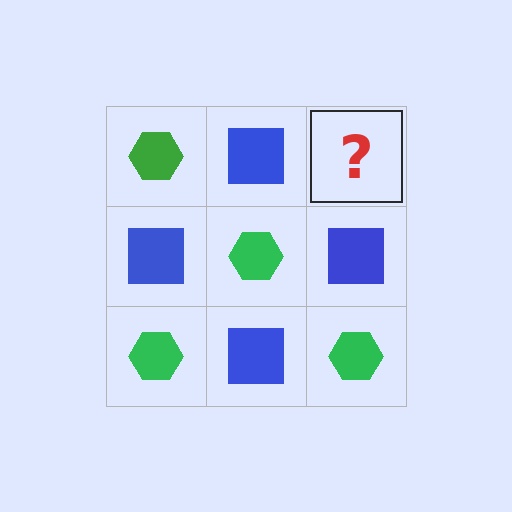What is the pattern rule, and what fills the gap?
The rule is that it alternates green hexagon and blue square in a checkerboard pattern. The gap should be filled with a green hexagon.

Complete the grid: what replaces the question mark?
The question mark should be replaced with a green hexagon.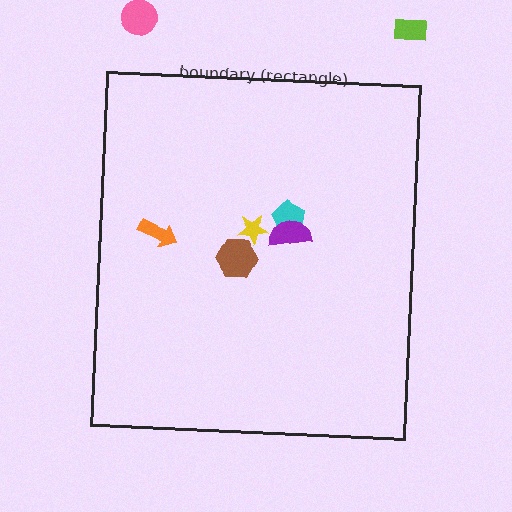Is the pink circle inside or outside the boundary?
Outside.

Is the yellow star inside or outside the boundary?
Inside.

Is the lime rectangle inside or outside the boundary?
Outside.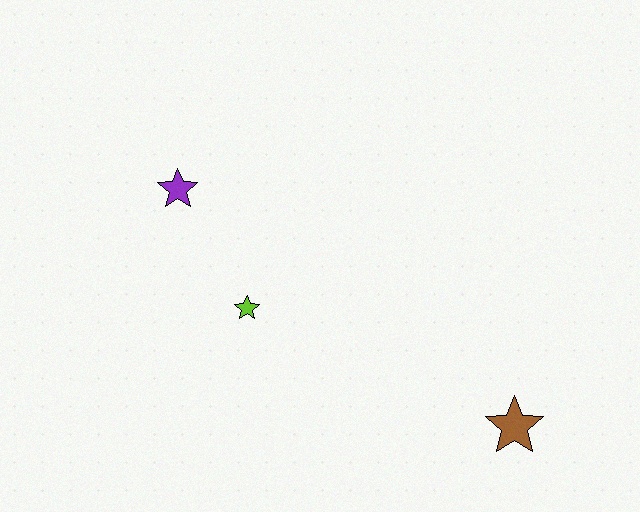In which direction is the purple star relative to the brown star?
The purple star is to the left of the brown star.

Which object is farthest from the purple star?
The brown star is farthest from the purple star.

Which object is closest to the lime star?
The purple star is closest to the lime star.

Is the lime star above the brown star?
Yes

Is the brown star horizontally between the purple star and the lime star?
No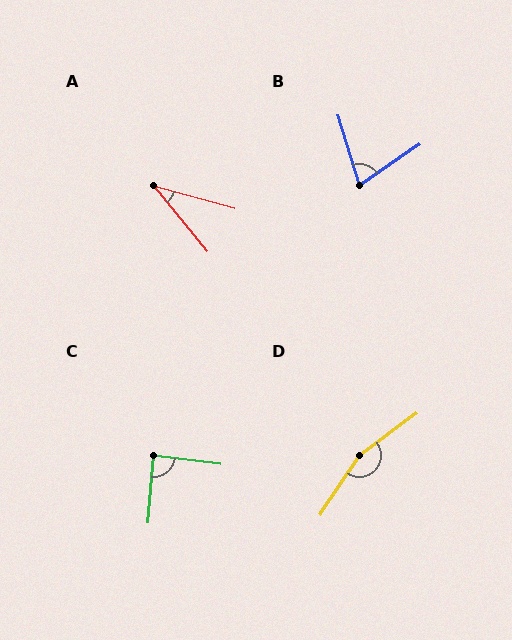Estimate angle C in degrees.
Approximately 88 degrees.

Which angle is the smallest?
A, at approximately 35 degrees.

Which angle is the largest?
D, at approximately 160 degrees.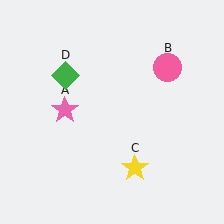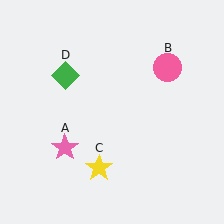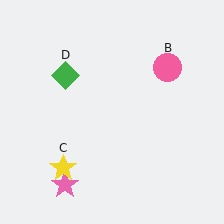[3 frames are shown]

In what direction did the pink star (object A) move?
The pink star (object A) moved down.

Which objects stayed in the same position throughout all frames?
Pink circle (object B) and green diamond (object D) remained stationary.